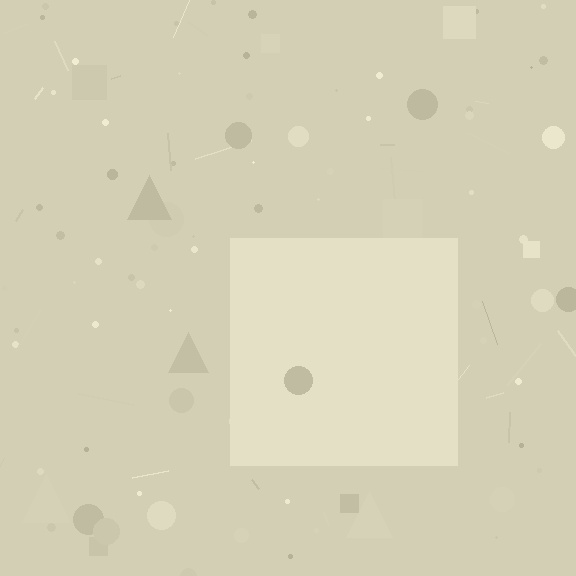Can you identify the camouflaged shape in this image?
The camouflaged shape is a square.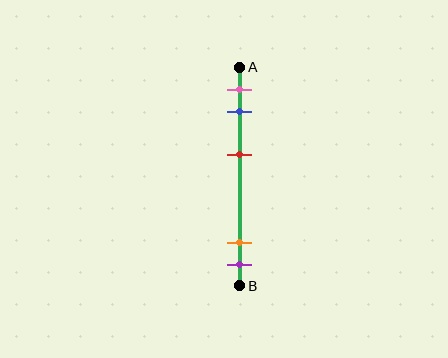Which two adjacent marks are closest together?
The orange and purple marks are the closest adjacent pair.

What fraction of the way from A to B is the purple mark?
The purple mark is approximately 90% (0.9) of the way from A to B.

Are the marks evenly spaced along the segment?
No, the marks are not evenly spaced.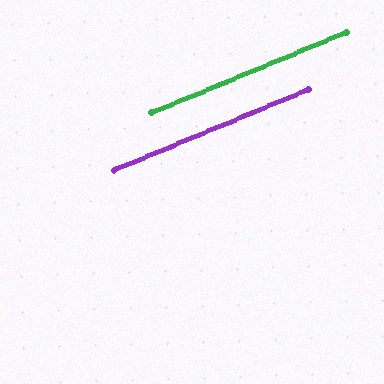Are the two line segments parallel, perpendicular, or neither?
Parallel — their directions differ by only 0.1°.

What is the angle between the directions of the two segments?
Approximately 0 degrees.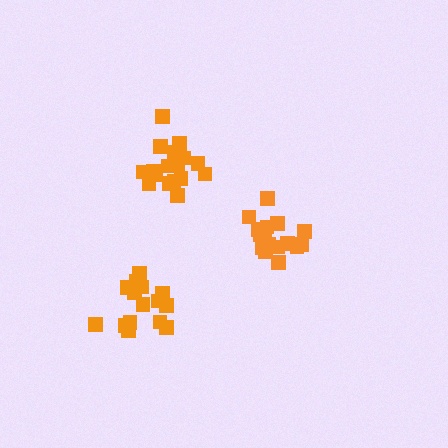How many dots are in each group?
Group 1: 17 dots, Group 2: 16 dots, Group 3: 15 dots (48 total).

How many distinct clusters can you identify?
There are 3 distinct clusters.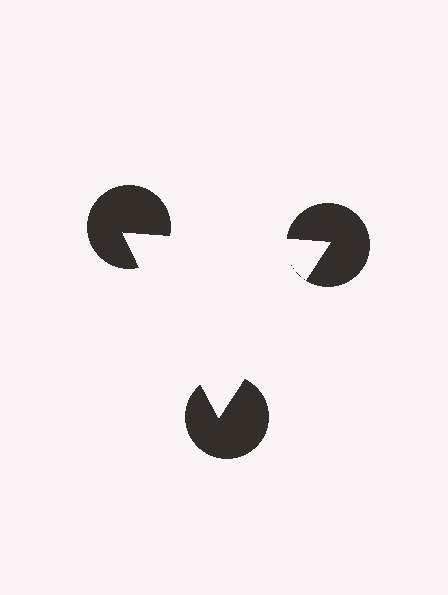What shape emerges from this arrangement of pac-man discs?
An illusory triangle — its edges are inferred from the aligned wedge cuts in the pac-man discs, not physically drawn.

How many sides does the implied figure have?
3 sides.